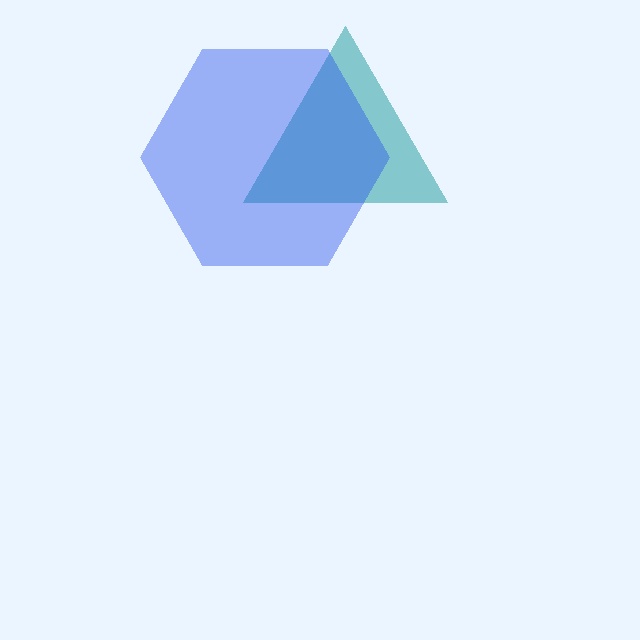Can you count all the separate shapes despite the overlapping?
Yes, there are 2 separate shapes.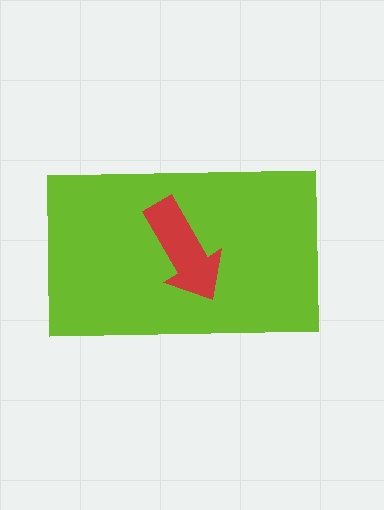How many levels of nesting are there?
2.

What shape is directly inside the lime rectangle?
The red arrow.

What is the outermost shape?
The lime rectangle.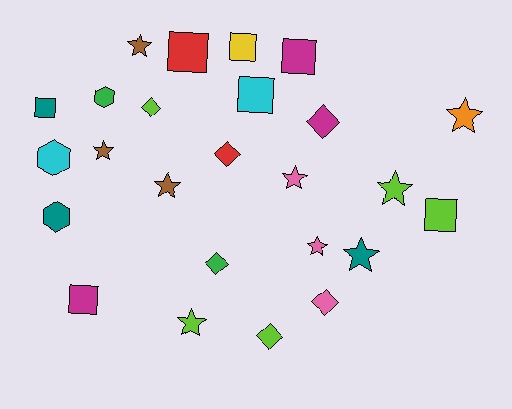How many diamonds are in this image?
There are 6 diamonds.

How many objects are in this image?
There are 25 objects.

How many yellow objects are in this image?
There is 1 yellow object.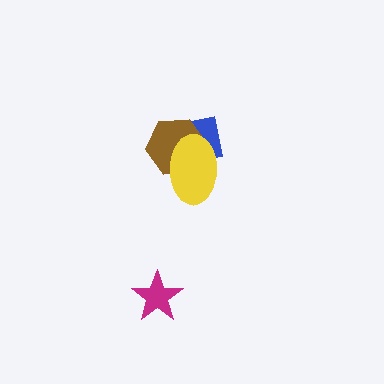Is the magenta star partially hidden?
No, no other shape covers it.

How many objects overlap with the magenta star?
0 objects overlap with the magenta star.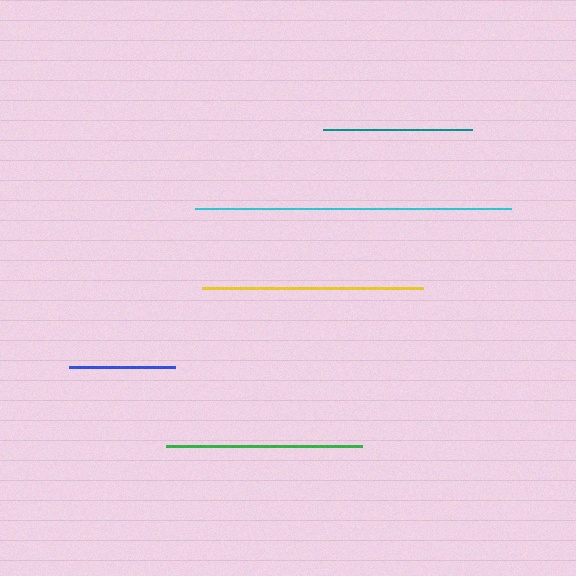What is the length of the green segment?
The green segment is approximately 196 pixels long.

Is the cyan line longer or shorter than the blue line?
The cyan line is longer than the blue line.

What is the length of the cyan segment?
The cyan segment is approximately 316 pixels long.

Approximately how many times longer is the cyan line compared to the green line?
The cyan line is approximately 1.6 times the length of the green line.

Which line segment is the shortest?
The blue line is the shortest at approximately 106 pixels.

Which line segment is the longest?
The cyan line is the longest at approximately 316 pixels.